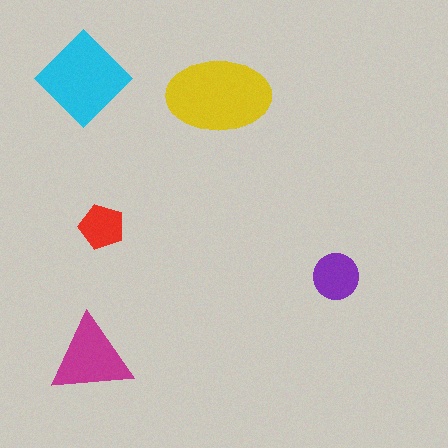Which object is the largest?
The yellow ellipse.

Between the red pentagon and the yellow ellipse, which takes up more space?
The yellow ellipse.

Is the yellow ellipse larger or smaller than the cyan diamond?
Larger.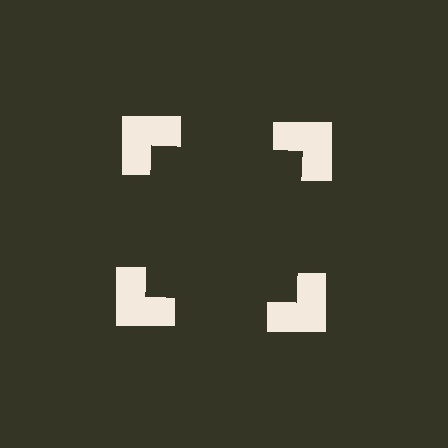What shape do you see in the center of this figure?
An illusory square — its edges are inferred from the aligned wedge cuts in the notched squares, not physically drawn.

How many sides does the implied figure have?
4 sides.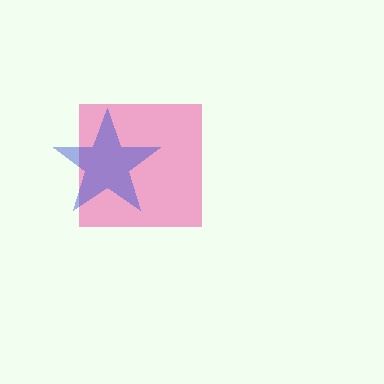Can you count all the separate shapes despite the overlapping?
Yes, there are 2 separate shapes.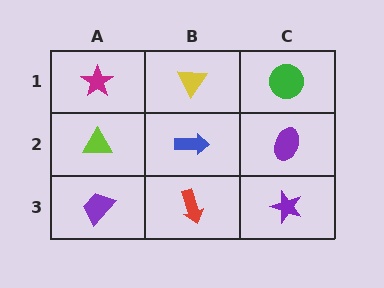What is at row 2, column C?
A purple ellipse.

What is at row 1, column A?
A magenta star.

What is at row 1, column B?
A yellow triangle.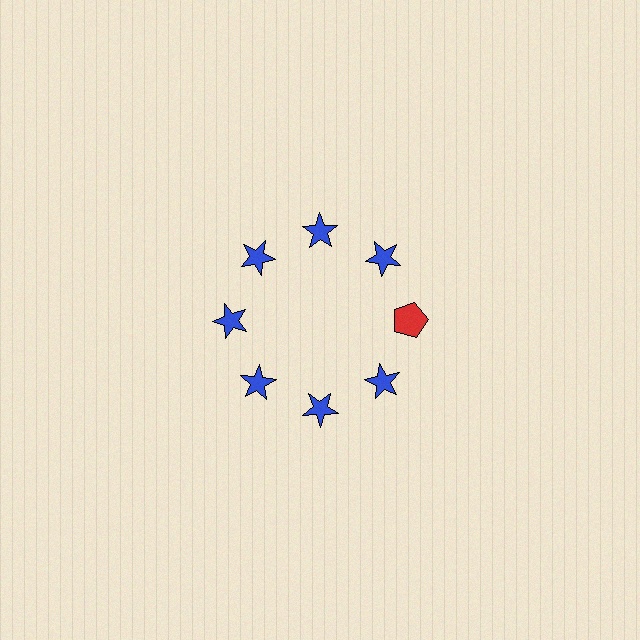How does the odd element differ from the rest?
It differs in both color (red instead of blue) and shape (pentagon instead of star).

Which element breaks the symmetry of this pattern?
The red pentagon at roughly the 3 o'clock position breaks the symmetry. All other shapes are blue stars.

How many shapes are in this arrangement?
There are 8 shapes arranged in a ring pattern.